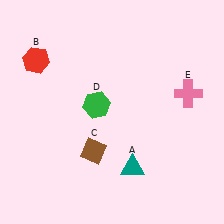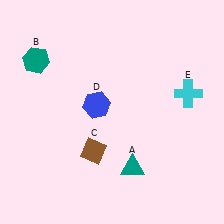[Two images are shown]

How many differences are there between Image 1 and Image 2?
There are 3 differences between the two images.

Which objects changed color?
B changed from red to teal. D changed from green to blue. E changed from pink to cyan.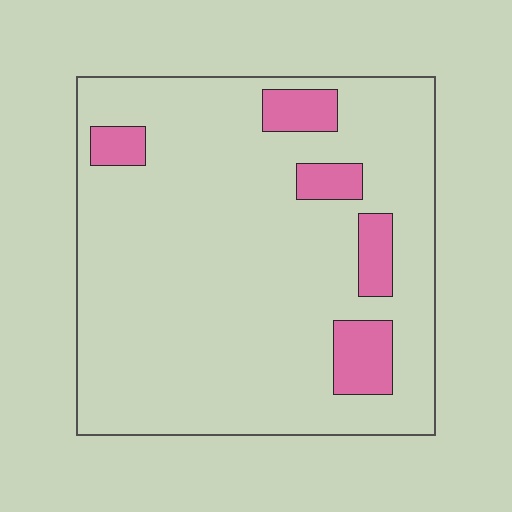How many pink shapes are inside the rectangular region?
5.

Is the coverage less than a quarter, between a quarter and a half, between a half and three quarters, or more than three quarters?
Less than a quarter.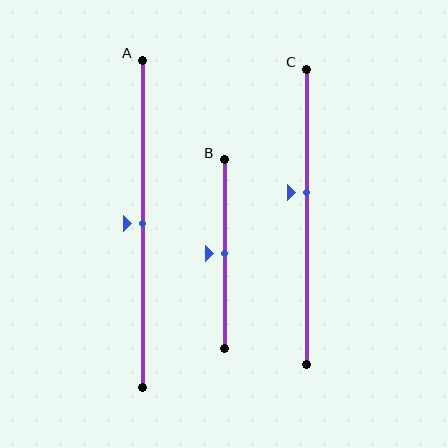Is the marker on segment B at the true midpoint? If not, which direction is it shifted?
Yes, the marker on segment B is at the true midpoint.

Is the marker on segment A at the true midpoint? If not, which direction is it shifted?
Yes, the marker on segment A is at the true midpoint.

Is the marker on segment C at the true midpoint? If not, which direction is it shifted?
No, the marker on segment C is shifted upward by about 8% of the segment length.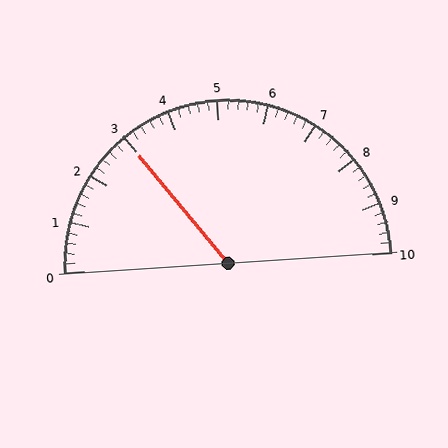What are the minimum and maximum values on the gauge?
The gauge ranges from 0 to 10.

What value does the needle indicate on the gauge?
The needle indicates approximately 3.0.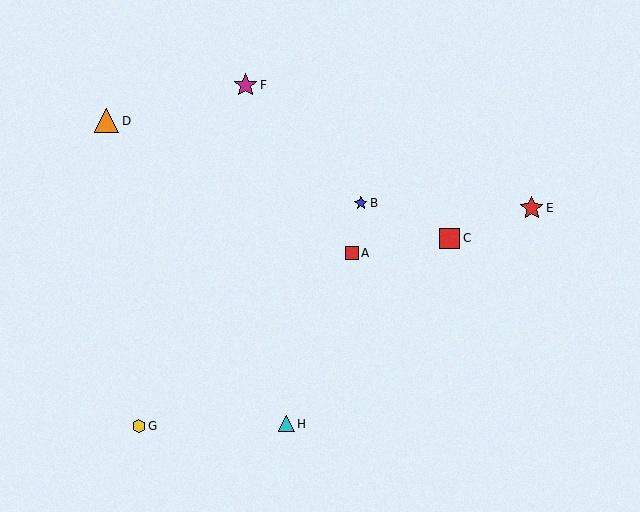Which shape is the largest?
The orange triangle (labeled D) is the largest.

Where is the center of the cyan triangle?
The center of the cyan triangle is at (286, 424).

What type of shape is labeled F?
Shape F is a magenta star.